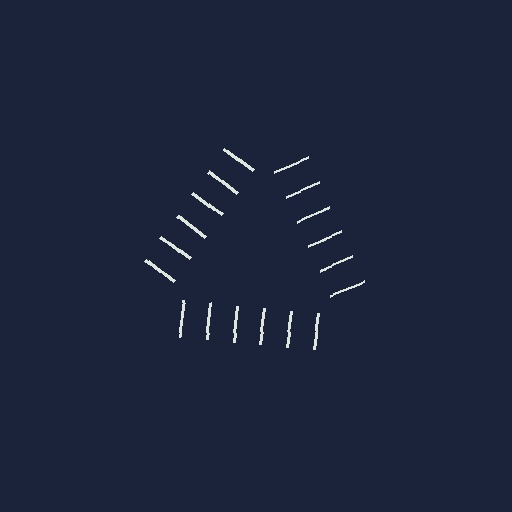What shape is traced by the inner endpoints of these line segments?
An illusory triangle — the line segments terminate on its edges but no continuous stroke is drawn.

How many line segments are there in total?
18 — 6 along each of the 3 edges.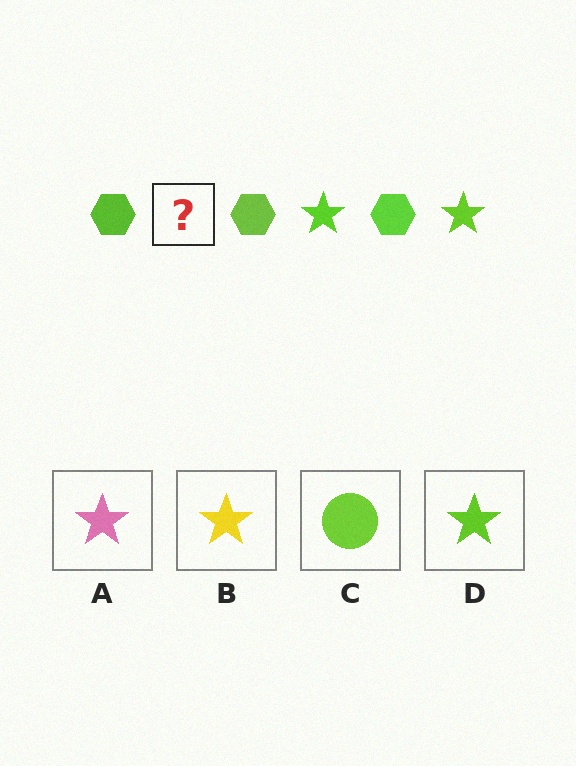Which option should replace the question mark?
Option D.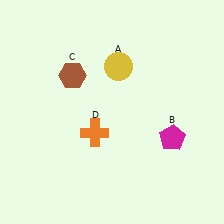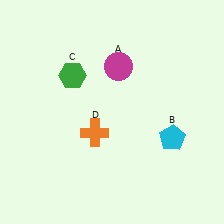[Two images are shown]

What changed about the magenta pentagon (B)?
In Image 1, B is magenta. In Image 2, it changed to cyan.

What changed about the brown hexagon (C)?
In Image 1, C is brown. In Image 2, it changed to green.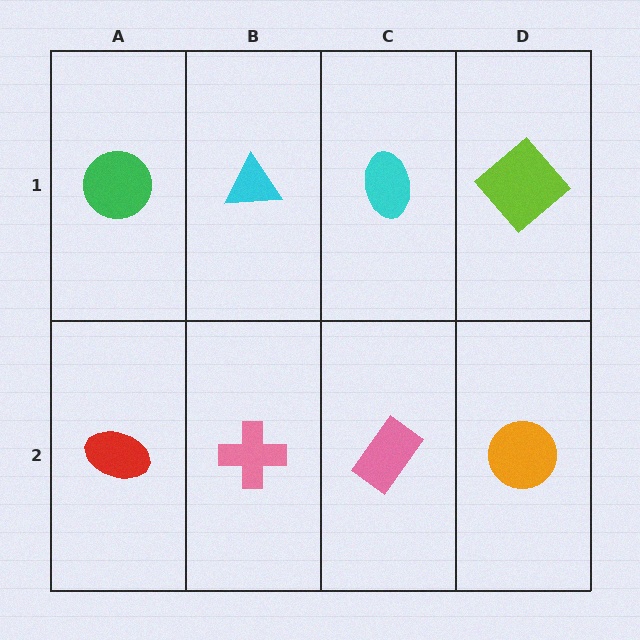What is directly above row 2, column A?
A green circle.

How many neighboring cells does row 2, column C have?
3.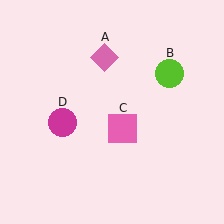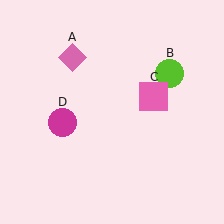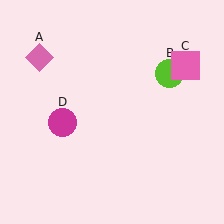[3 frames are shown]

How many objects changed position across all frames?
2 objects changed position: pink diamond (object A), pink square (object C).